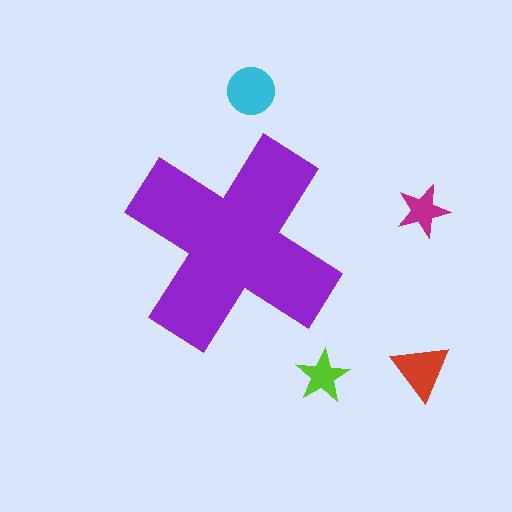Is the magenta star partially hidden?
No, the magenta star is fully visible.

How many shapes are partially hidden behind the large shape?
0 shapes are partially hidden.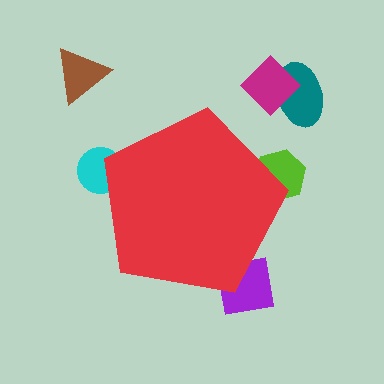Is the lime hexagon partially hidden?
Yes, the lime hexagon is partially hidden behind the red pentagon.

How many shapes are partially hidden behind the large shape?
3 shapes are partially hidden.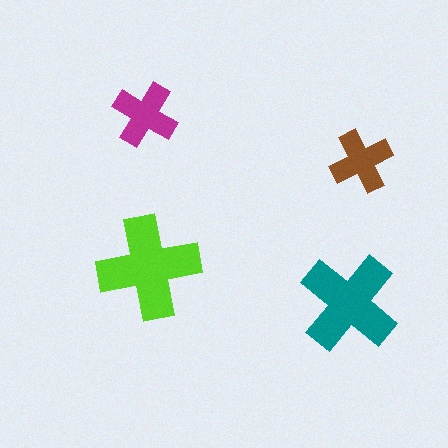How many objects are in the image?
There are 4 objects in the image.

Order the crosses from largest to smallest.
the lime one, the teal one, the magenta one, the brown one.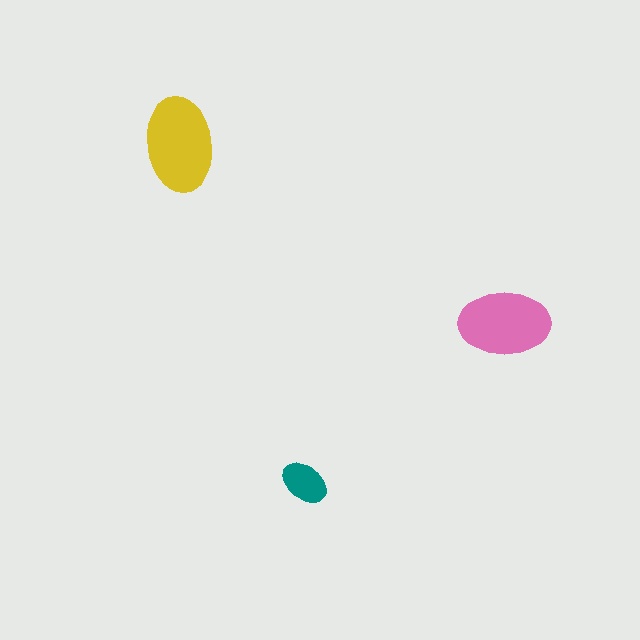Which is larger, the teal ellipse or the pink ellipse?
The pink one.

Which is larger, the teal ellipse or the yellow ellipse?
The yellow one.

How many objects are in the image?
There are 3 objects in the image.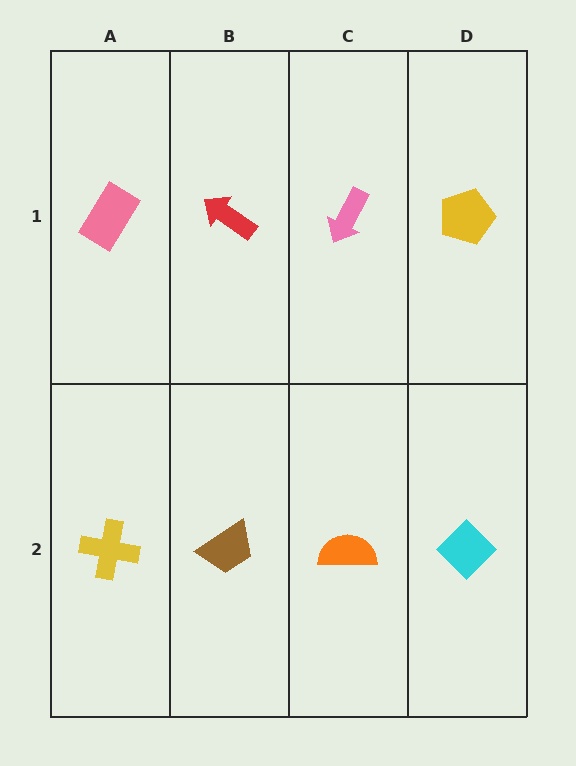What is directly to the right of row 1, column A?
A red arrow.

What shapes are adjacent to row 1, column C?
An orange semicircle (row 2, column C), a red arrow (row 1, column B), a yellow pentagon (row 1, column D).